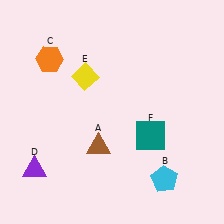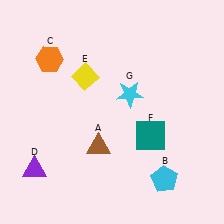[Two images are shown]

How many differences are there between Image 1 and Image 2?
There is 1 difference between the two images.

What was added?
A cyan star (G) was added in Image 2.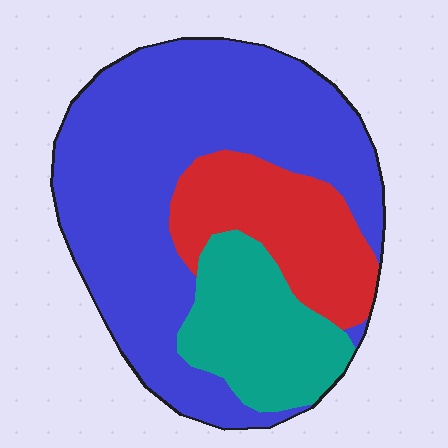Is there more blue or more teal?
Blue.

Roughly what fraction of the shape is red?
Red takes up about one fifth (1/5) of the shape.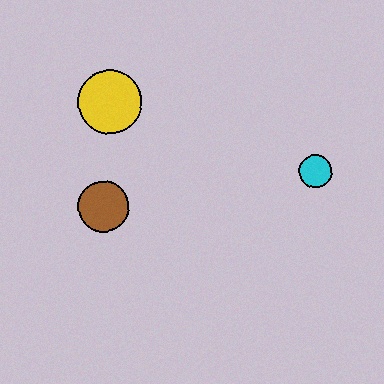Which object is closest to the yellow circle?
The brown circle is closest to the yellow circle.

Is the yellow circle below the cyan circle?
No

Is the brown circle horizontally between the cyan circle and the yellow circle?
No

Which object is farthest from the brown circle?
The cyan circle is farthest from the brown circle.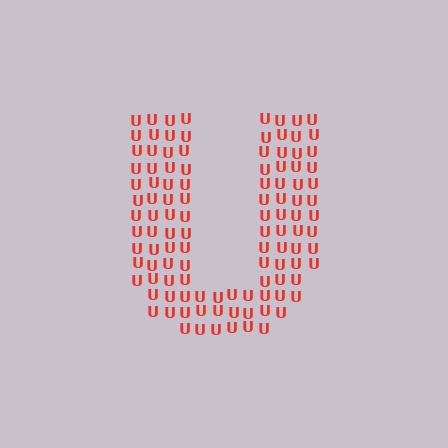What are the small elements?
The small elements are letter U's.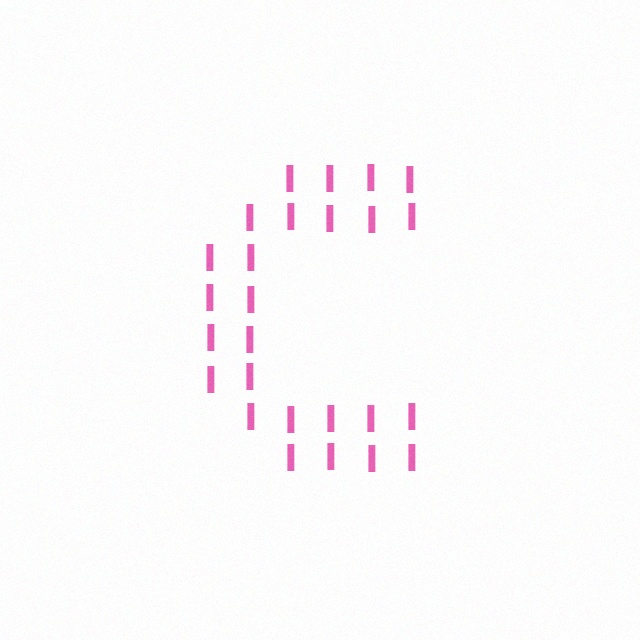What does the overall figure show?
The overall figure shows the letter C.